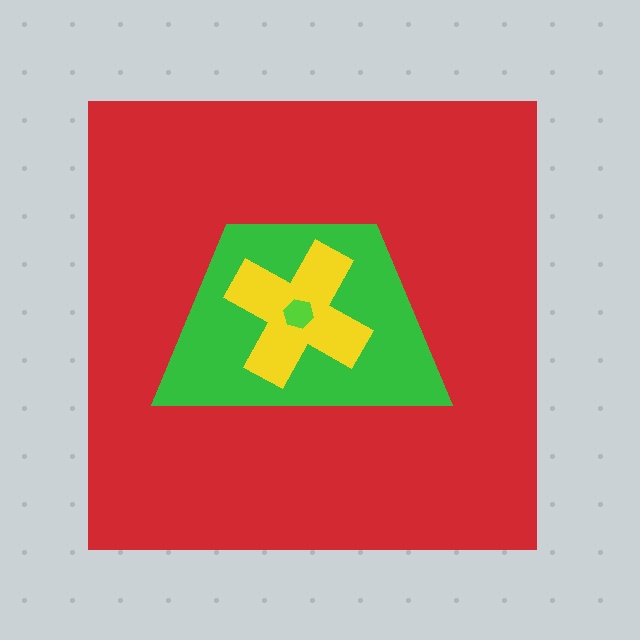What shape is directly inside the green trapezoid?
The yellow cross.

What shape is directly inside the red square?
The green trapezoid.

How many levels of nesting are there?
4.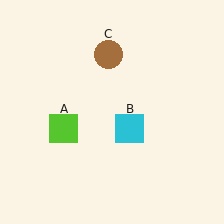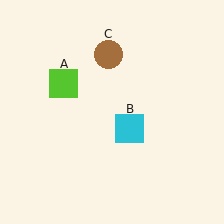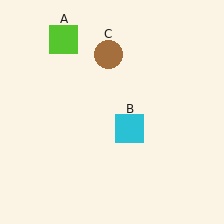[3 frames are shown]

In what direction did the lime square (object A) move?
The lime square (object A) moved up.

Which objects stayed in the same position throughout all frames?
Cyan square (object B) and brown circle (object C) remained stationary.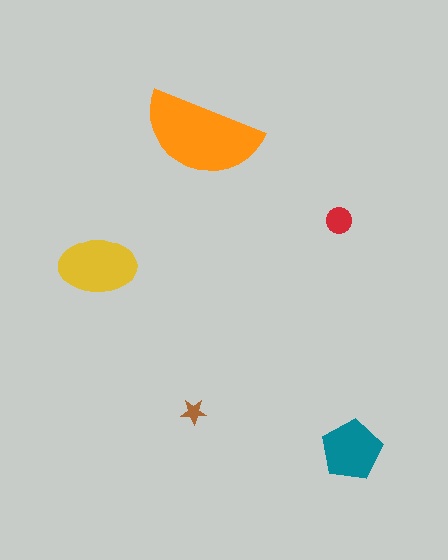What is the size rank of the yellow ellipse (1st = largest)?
2nd.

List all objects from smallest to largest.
The brown star, the red circle, the teal pentagon, the yellow ellipse, the orange semicircle.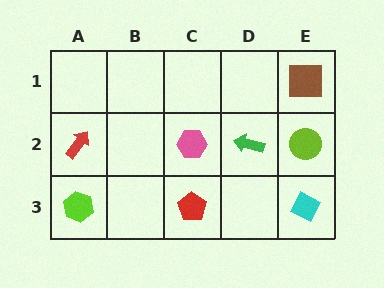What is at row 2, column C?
A pink hexagon.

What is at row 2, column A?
A red arrow.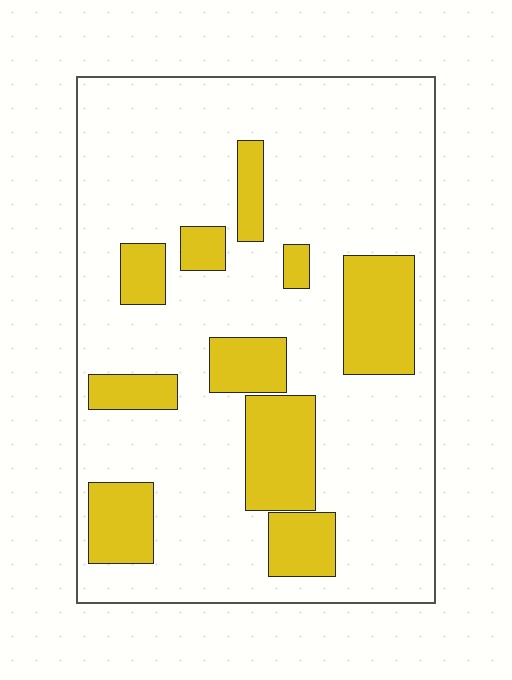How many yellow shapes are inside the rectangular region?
10.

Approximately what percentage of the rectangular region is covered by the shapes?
Approximately 25%.